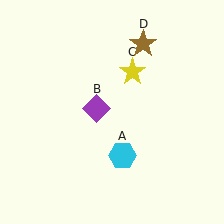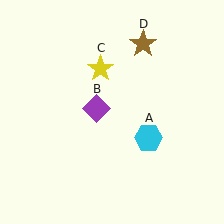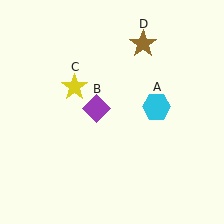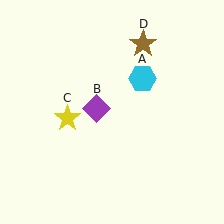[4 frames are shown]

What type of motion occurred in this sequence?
The cyan hexagon (object A), yellow star (object C) rotated counterclockwise around the center of the scene.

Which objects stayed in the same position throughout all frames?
Purple diamond (object B) and brown star (object D) remained stationary.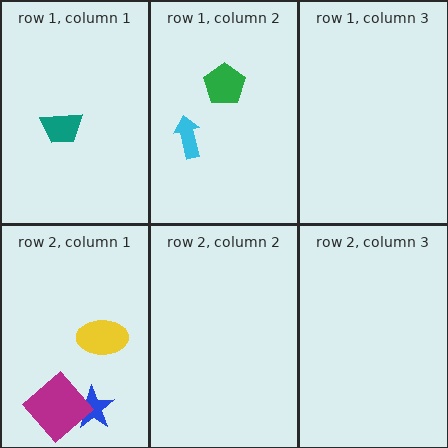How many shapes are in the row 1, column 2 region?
2.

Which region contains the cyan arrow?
The row 1, column 2 region.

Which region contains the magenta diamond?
The row 2, column 1 region.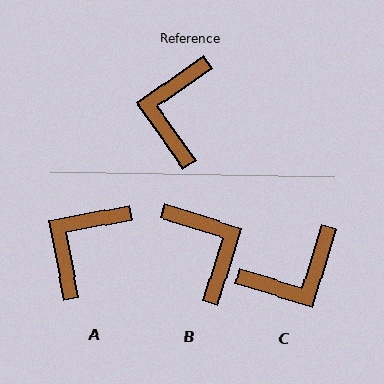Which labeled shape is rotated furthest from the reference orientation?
B, about 142 degrees away.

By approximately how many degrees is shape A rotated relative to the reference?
Approximately 24 degrees clockwise.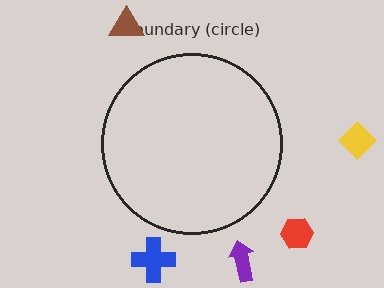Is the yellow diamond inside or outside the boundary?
Outside.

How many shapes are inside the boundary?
0 inside, 5 outside.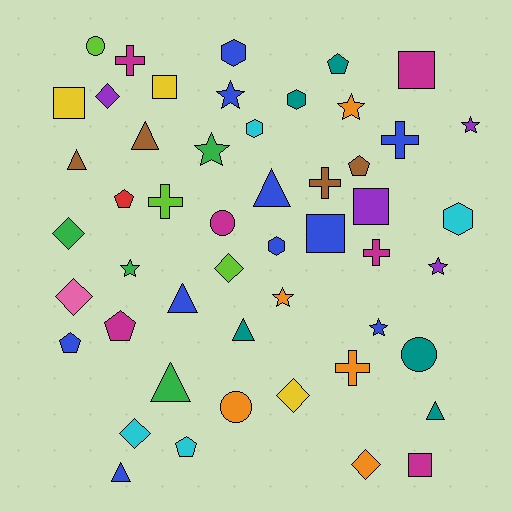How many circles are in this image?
There are 4 circles.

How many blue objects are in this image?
There are 10 blue objects.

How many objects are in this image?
There are 50 objects.